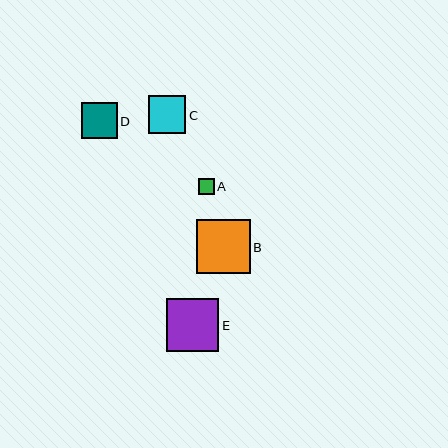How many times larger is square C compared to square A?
Square C is approximately 2.4 times the size of square A.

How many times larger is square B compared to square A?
Square B is approximately 3.4 times the size of square A.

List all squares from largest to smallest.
From largest to smallest: B, E, C, D, A.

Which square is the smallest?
Square A is the smallest with a size of approximately 16 pixels.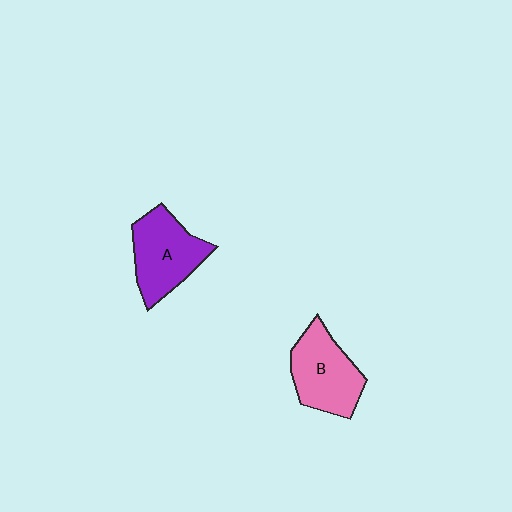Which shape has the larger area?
Shape A (purple).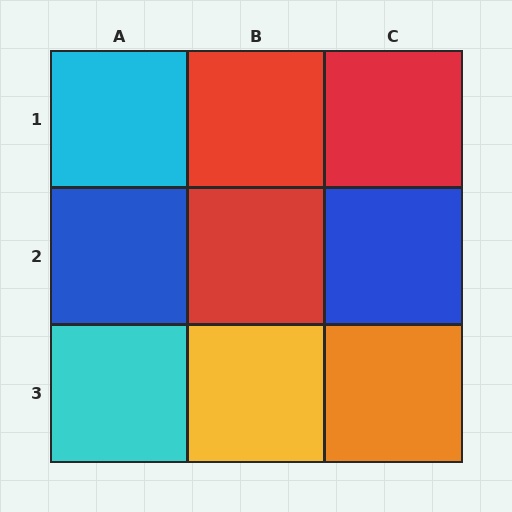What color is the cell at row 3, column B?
Yellow.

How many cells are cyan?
2 cells are cyan.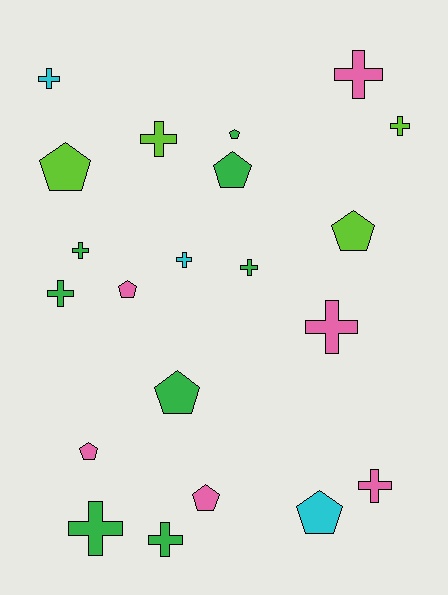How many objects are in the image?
There are 21 objects.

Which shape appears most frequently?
Cross, with 12 objects.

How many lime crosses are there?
There are 2 lime crosses.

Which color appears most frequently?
Green, with 8 objects.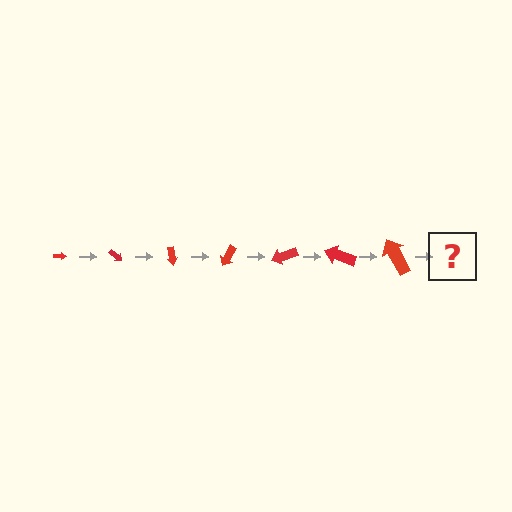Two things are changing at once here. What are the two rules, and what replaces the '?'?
The two rules are that the arrow grows larger each step and it rotates 40 degrees each step. The '?' should be an arrow, larger than the previous one and rotated 280 degrees from the start.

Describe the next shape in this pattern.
It should be an arrow, larger than the previous one and rotated 280 degrees from the start.